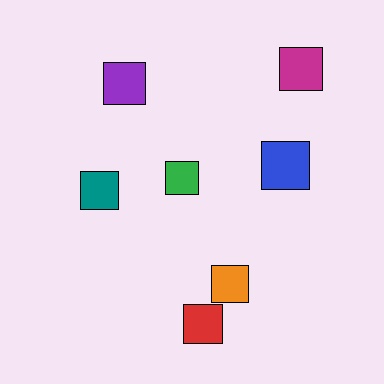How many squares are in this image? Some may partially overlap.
There are 7 squares.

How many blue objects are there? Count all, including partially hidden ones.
There is 1 blue object.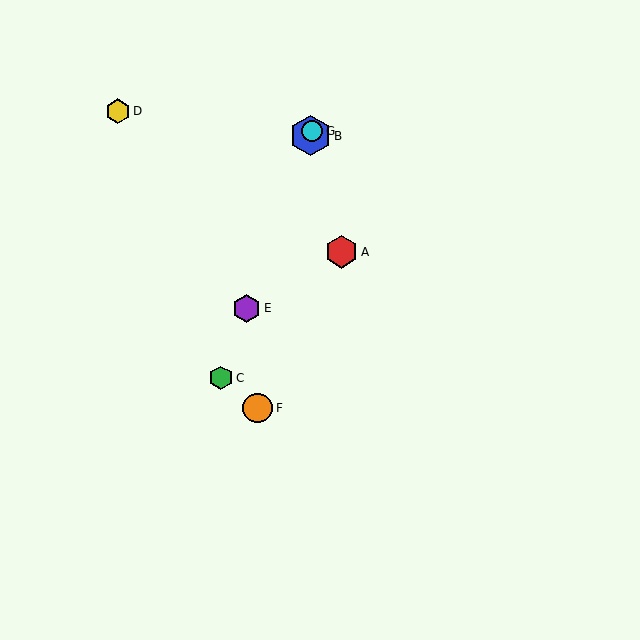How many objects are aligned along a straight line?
4 objects (B, C, E, G) are aligned along a straight line.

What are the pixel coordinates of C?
Object C is at (221, 378).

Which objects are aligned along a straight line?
Objects B, C, E, G are aligned along a straight line.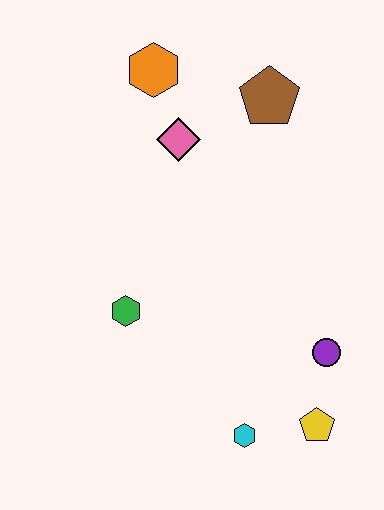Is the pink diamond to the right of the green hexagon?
Yes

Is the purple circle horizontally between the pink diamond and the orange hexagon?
No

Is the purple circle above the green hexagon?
No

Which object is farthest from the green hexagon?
The brown pentagon is farthest from the green hexagon.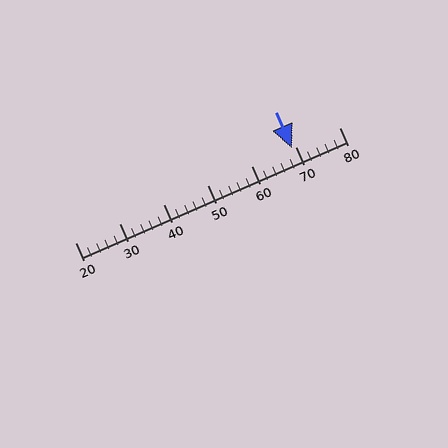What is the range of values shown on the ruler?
The ruler shows values from 20 to 80.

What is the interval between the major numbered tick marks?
The major tick marks are spaced 10 units apart.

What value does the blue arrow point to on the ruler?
The blue arrow points to approximately 69.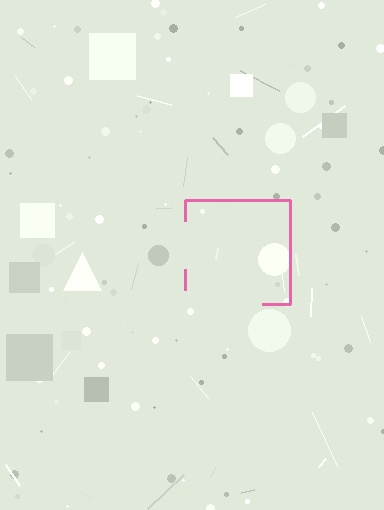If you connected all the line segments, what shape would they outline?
They would outline a square.